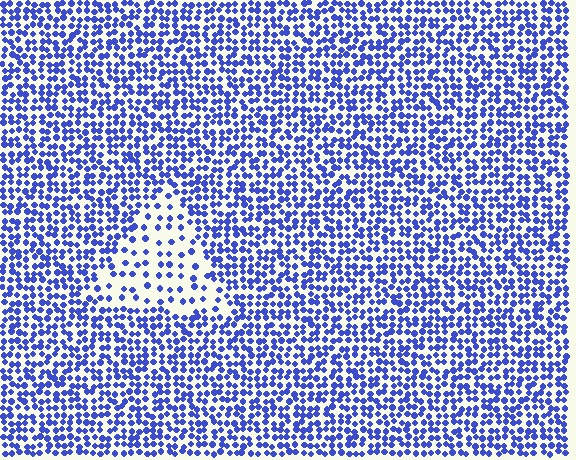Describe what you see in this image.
The image contains small blue elements arranged at two different densities. A triangle-shaped region is visible where the elements are less densely packed than the surrounding area.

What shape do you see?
I see a triangle.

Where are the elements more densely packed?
The elements are more densely packed outside the triangle boundary.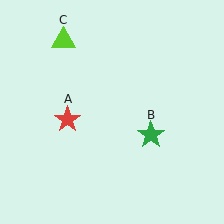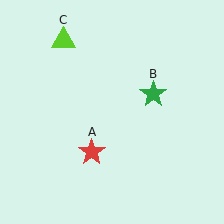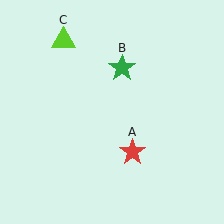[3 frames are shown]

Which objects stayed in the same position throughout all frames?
Lime triangle (object C) remained stationary.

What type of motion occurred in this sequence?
The red star (object A), green star (object B) rotated counterclockwise around the center of the scene.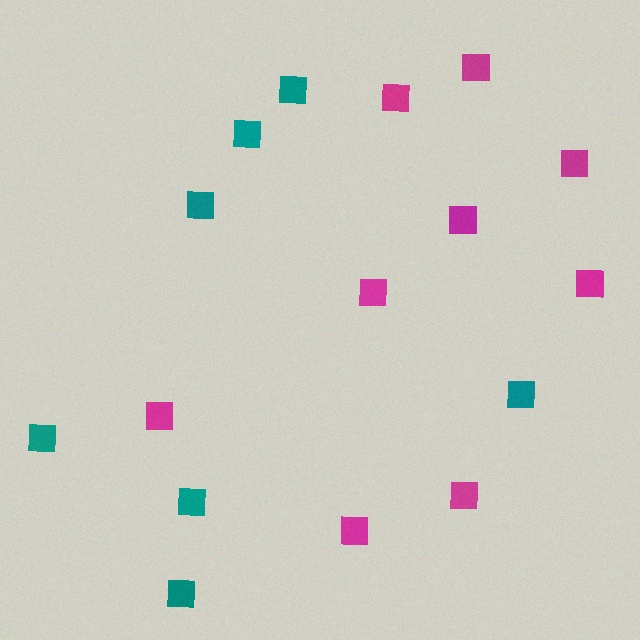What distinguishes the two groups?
There are 2 groups: one group of teal squares (7) and one group of magenta squares (9).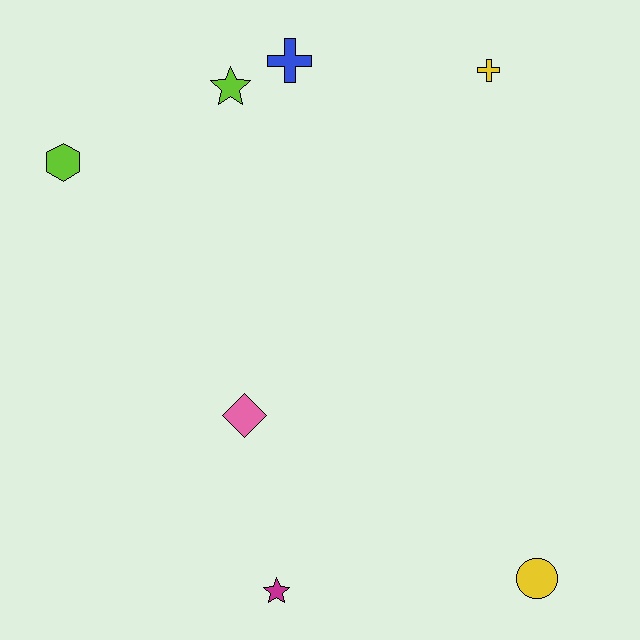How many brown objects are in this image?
There are no brown objects.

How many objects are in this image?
There are 7 objects.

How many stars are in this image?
There are 2 stars.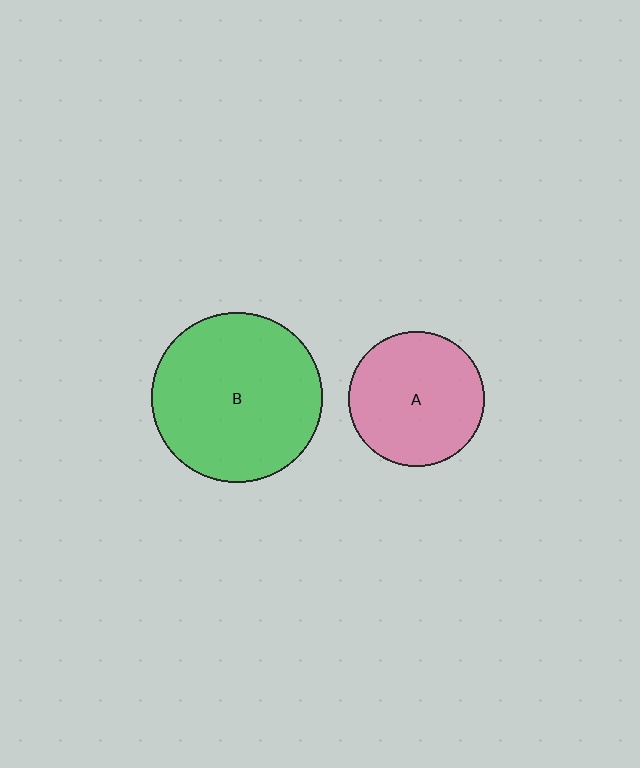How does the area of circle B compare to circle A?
Approximately 1.6 times.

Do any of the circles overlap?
No, none of the circles overlap.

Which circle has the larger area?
Circle B (green).